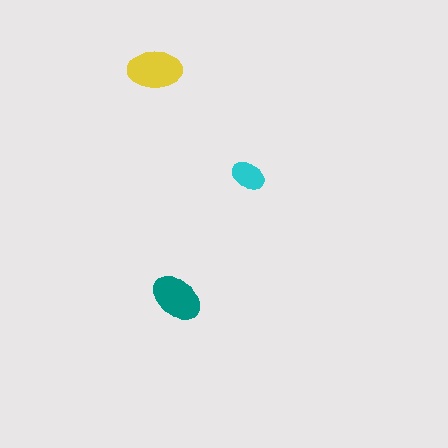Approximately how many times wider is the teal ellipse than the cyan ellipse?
About 1.5 times wider.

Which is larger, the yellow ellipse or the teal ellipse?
The yellow one.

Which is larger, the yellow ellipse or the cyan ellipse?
The yellow one.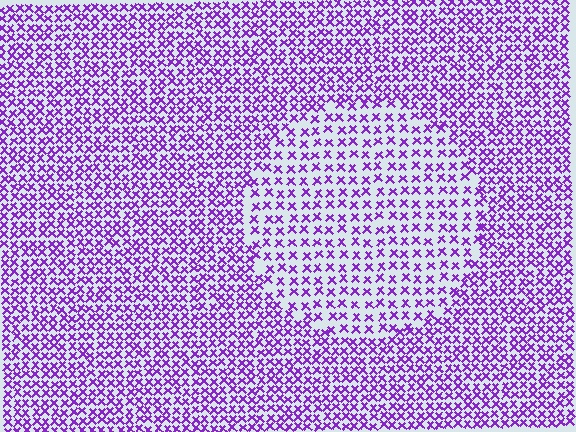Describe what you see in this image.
The image contains small purple elements arranged at two different densities. A circle-shaped region is visible where the elements are less densely packed than the surrounding area.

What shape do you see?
I see a circle.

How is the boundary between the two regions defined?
The boundary is defined by a change in element density (approximately 1.8x ratio). All elements are the same color, size, and shape.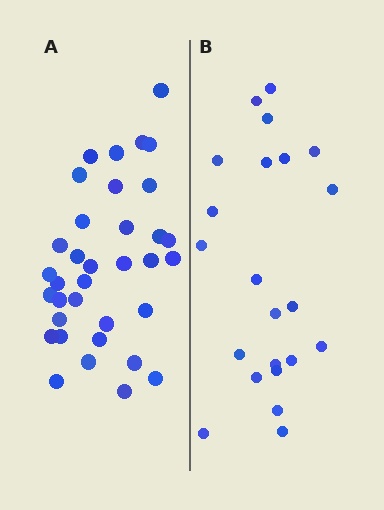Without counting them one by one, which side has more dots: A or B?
Region A (the left region) has more dots.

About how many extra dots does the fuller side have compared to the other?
Region A has approximately 15 more dots than region B.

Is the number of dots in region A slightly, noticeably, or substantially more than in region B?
Region A has substantially more. The ratio is roughly 1.6 to 1.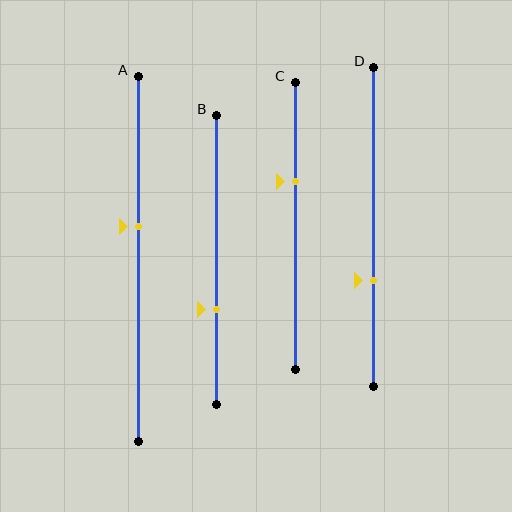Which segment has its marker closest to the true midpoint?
Segment A has its marker closest to the true midpoint.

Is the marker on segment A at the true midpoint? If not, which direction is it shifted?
No, the marker on segment A is shifted upward by about 9% of the segment length.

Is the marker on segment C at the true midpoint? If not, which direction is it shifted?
No, the marker on segment C is shifted upward by about 16% of the segment length.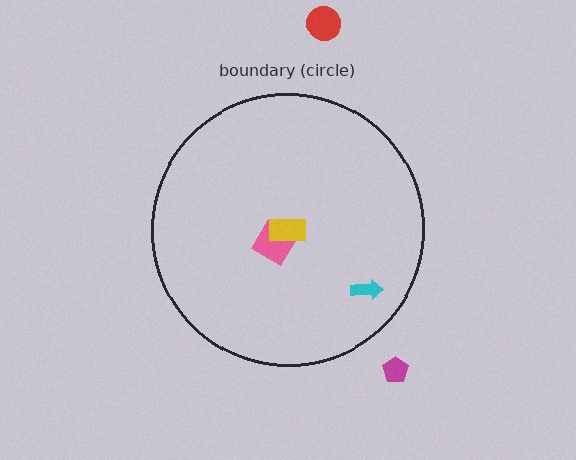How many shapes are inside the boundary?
3 inside, 2 outside.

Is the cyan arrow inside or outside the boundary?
Inside.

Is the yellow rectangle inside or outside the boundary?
Inside.